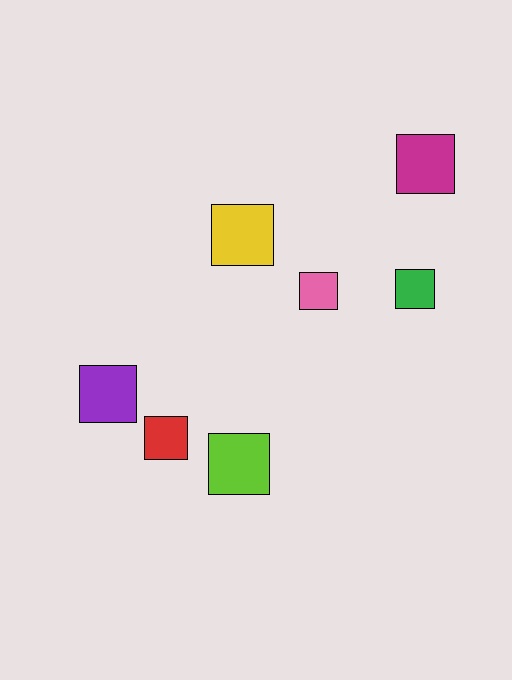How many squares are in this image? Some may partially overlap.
There are 7 squares.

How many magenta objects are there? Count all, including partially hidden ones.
There is 1 magenta object.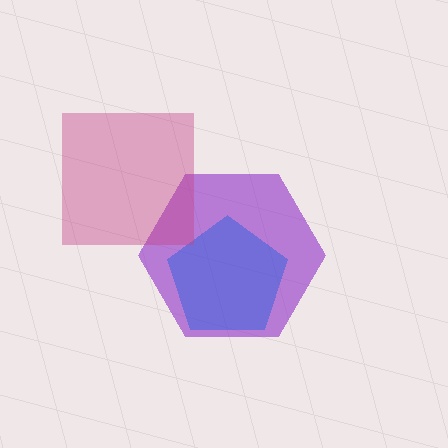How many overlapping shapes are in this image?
There are 3 overlapping shapes in the image.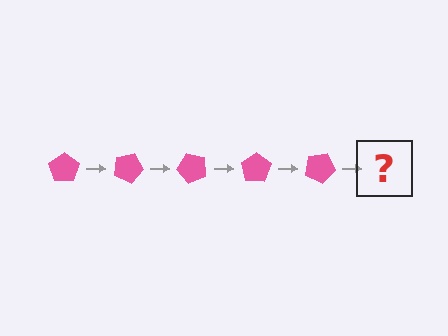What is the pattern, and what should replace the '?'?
The pattern is that the pentagon rotates 25 degrees each step. The '?' should be a pink pentagon rotated 125 degrees.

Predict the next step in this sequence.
The next step is a pink pentagon rotated 125 degrees.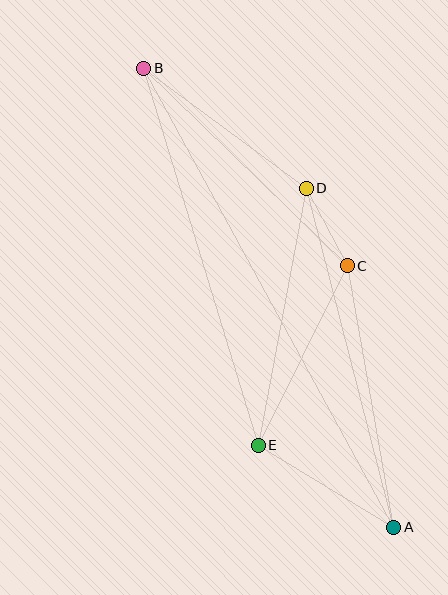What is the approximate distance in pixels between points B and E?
The distance between B and E is approximately 394 pixels.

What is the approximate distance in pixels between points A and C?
The distance between A and C is approximately 265 pixels.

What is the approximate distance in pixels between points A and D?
The distance between A and D is approximately 350 pixels.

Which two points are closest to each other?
Points C and D are closest to each other.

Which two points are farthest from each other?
Points A and B are farthest from each other.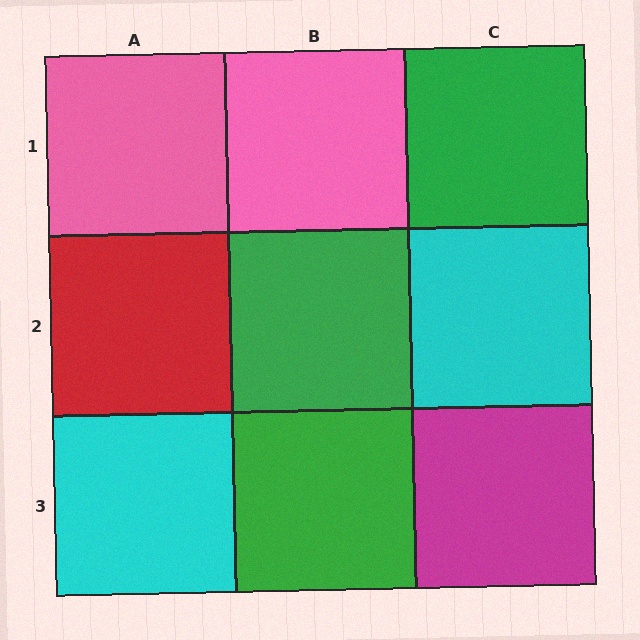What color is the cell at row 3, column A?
Cyan.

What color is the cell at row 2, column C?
Cyan.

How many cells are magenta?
1 cell is magenta.